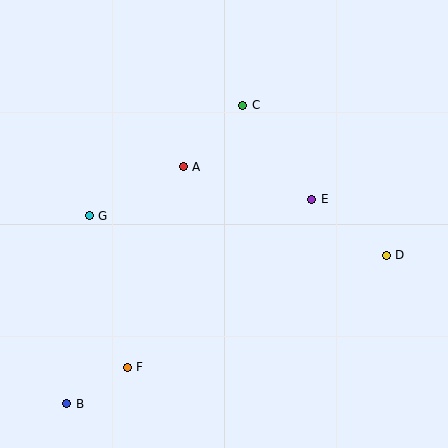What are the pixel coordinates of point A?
Point A is at (183, 167).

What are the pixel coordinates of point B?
Point B is at (67, 404).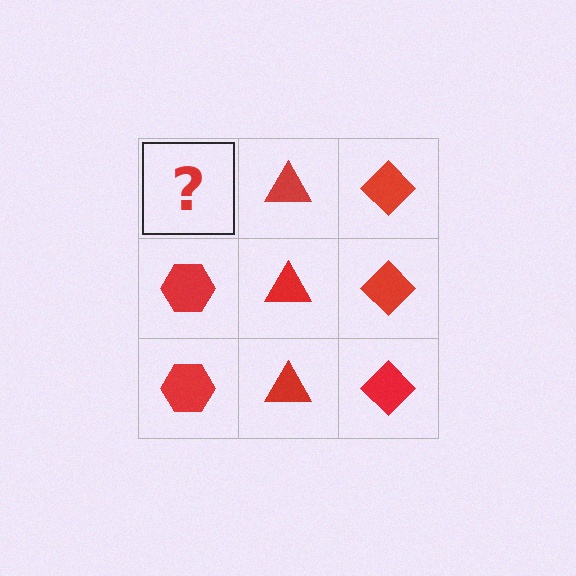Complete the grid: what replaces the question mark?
The question mark should be replaced with a red hexagon.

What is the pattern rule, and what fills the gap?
The rule is that each column has a consistent shape. The gap should be filled with a red hexagon.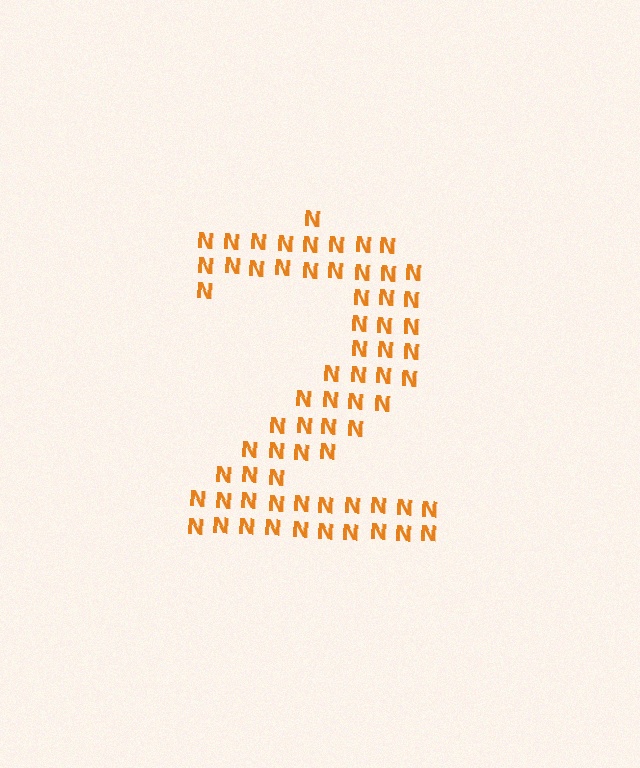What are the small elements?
The small elements are letter N's.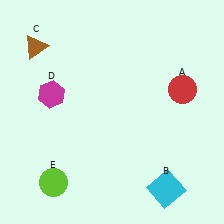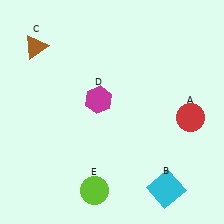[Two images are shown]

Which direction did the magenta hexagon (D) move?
The magenta hexagon (D) moved right.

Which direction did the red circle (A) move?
The red circle (A) moved down.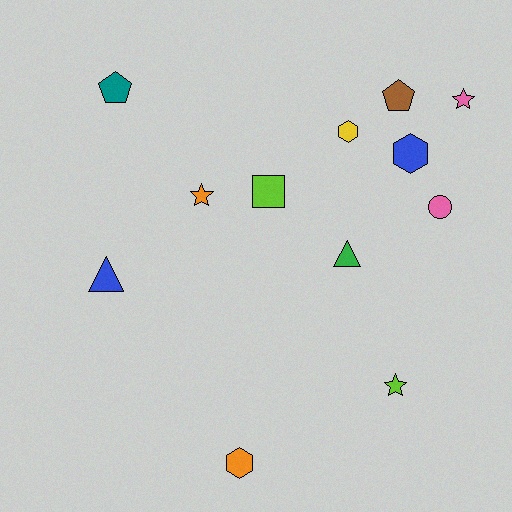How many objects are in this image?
There are 12 objects.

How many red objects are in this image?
There are no red objects.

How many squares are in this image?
There is 1 square.